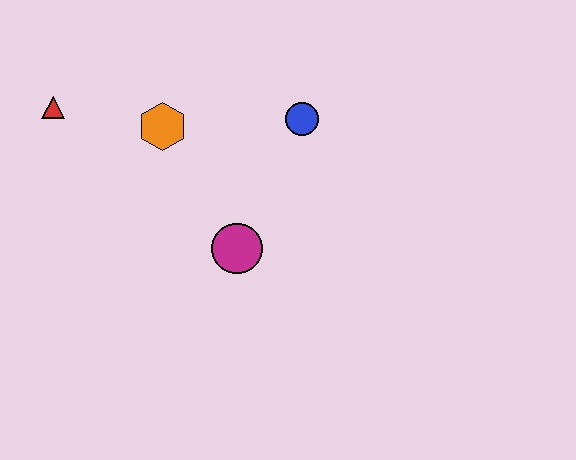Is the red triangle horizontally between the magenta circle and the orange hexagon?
No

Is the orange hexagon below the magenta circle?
No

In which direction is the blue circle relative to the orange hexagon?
The blue circle is to the right of the orange hexagon.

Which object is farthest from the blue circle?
The red triangle is farthest from the blue circle.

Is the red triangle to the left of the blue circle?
Yes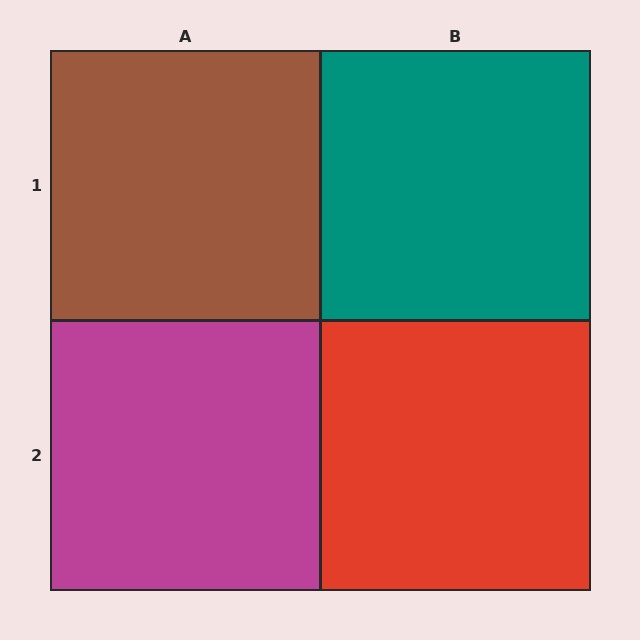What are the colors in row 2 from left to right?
Magenta, red.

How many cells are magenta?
1 cell is magenta.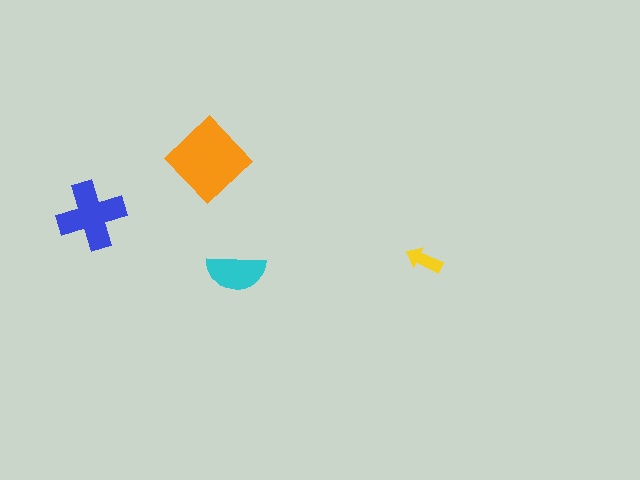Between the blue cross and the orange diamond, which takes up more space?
The orange diamond.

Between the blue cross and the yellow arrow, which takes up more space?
The blue cross.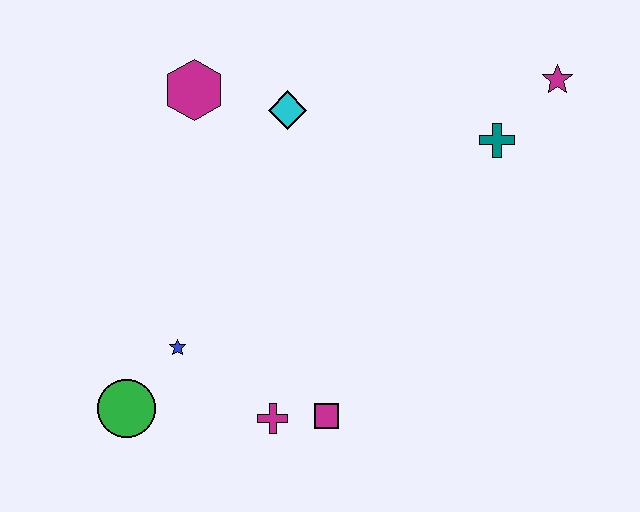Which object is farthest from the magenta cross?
The magenta star is farthest from the magenta cross.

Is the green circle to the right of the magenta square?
No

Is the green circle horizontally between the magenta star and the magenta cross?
No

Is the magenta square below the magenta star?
Yes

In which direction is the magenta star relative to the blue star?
The magenta star is to the right of the blue star.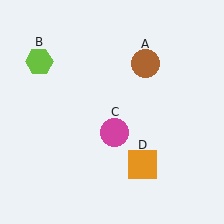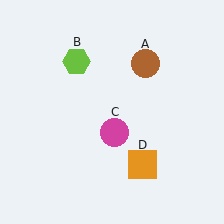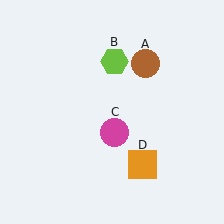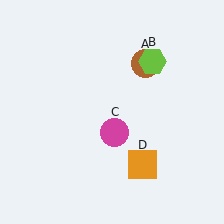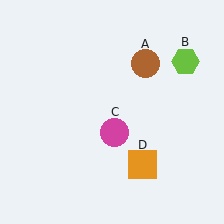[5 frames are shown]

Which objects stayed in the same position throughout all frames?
Brown circle (object A) and magenta circle (object C) and orange square (object D) remained stationary.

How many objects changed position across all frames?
1 object changed position: lime hexagon (object B).